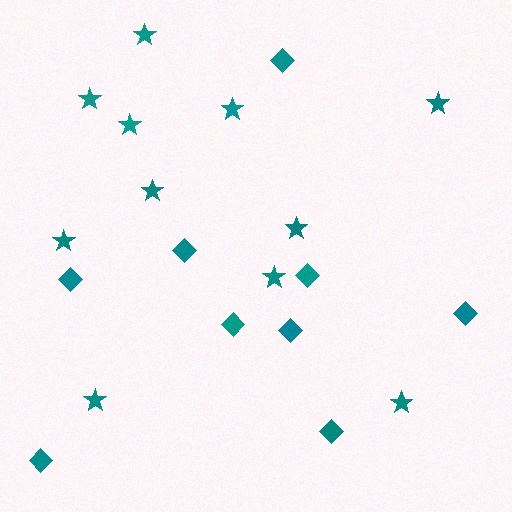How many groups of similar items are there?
There are 2 groups: one group of stars (11) and one group of diamonds (9).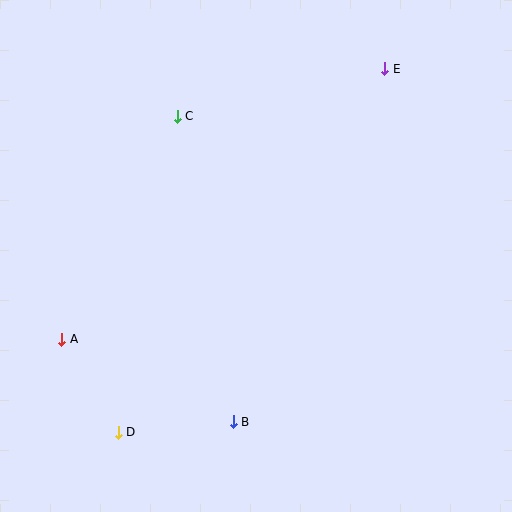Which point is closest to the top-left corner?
Point C is closest to the top-left corner.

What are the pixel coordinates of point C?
Point C is at (177, 116).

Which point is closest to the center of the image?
Point C at (177, 116) is closest to the center.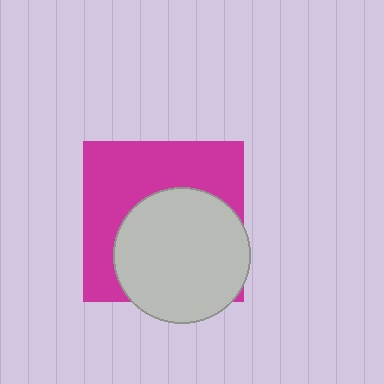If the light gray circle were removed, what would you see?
You would see the complete magenta square.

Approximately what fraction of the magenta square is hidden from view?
Roughly 50% of the magenta square is hidden behind the light gray circle.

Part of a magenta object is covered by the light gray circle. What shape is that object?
It is a square.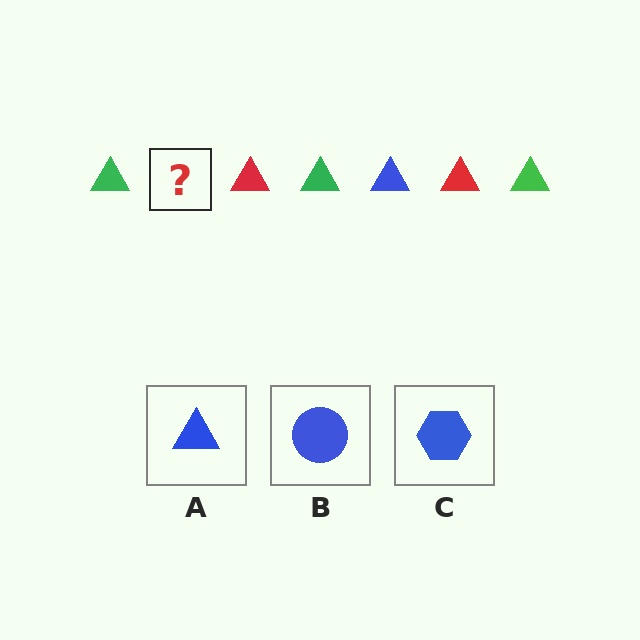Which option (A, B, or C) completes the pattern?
A.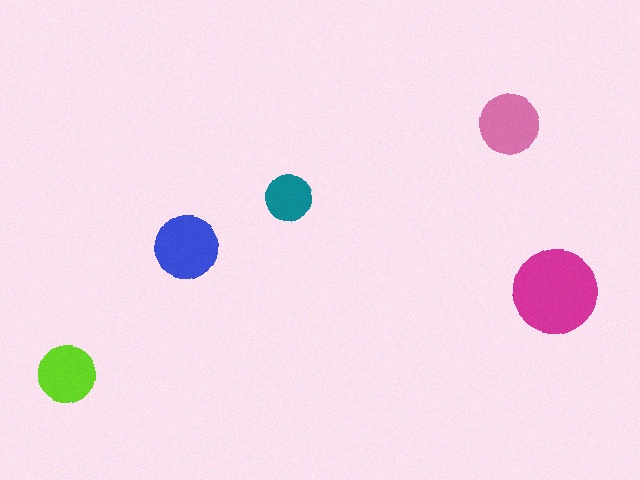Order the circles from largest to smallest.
the magenta one, the blue one, the pink one, the lime one, the teal one.